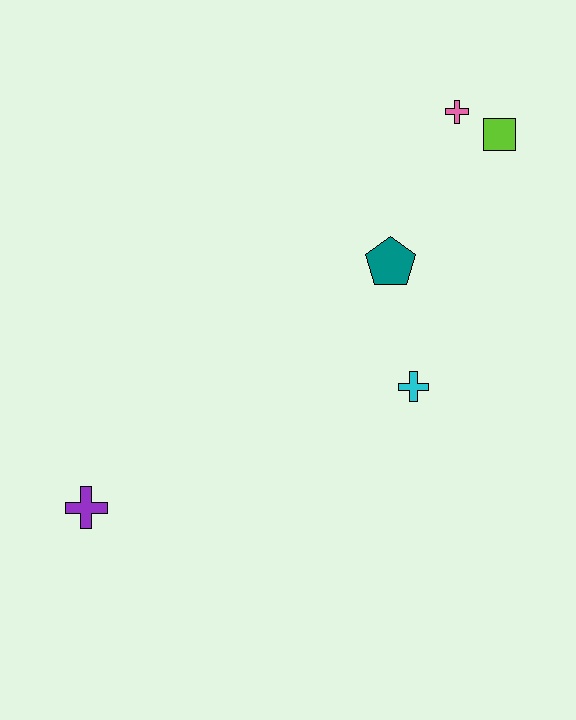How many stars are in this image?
There are no stars.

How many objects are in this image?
There are 5 objects.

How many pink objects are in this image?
There is 1 pink object.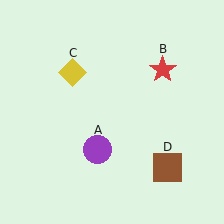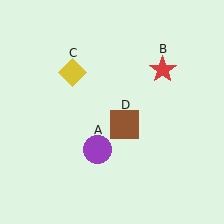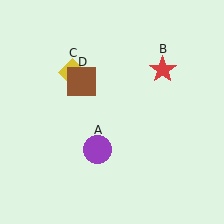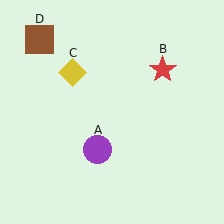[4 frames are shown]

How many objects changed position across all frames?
1 object changed position: brown square (object D).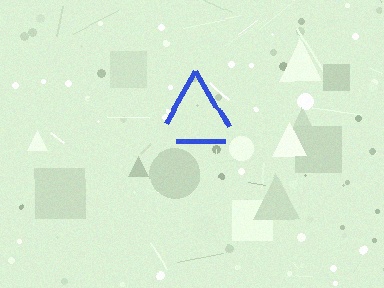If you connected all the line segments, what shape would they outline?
They would outline a triangle.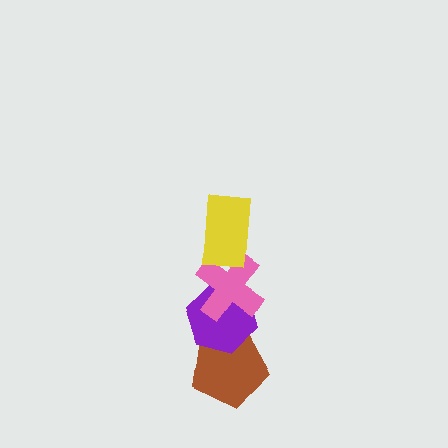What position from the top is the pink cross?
The pink cross is 2nd from the top.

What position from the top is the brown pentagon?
The brown pentagon is 4th from the top.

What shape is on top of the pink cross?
The yellow rectangle is on top of the pink cross.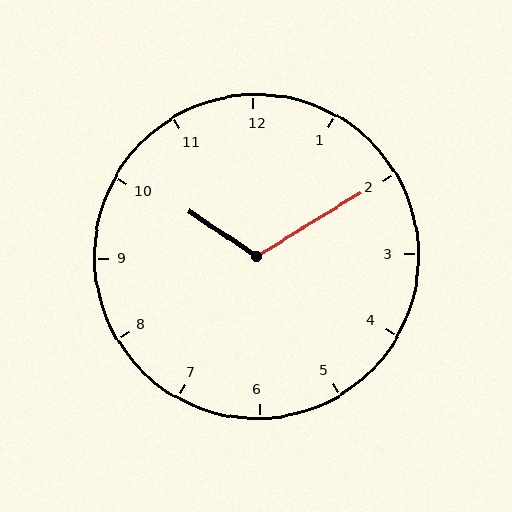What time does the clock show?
10:10.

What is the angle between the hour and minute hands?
Approximately 115 degrees.